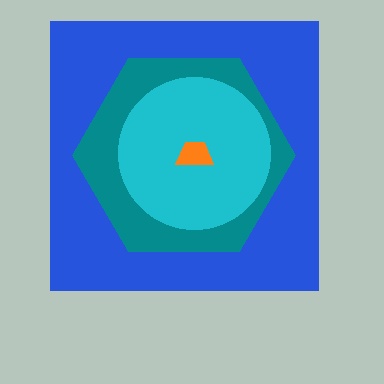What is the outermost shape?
The blue square.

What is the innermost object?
The orange trapezoid.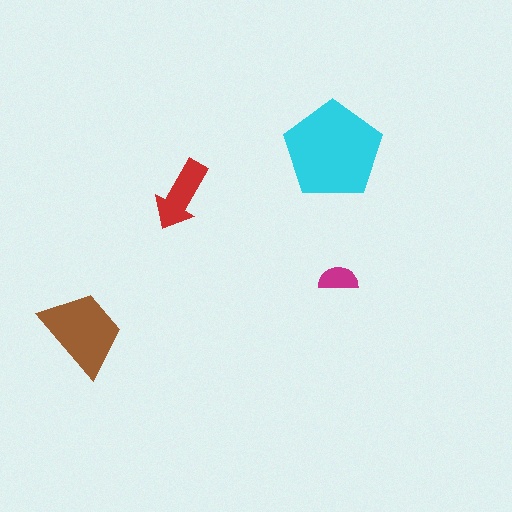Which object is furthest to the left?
The brown trapezoid is leftmost.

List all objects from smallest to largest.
The magenta semicircle, the red arrow, the brown trapezoid, the cyan pentagon.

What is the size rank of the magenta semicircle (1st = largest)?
4th.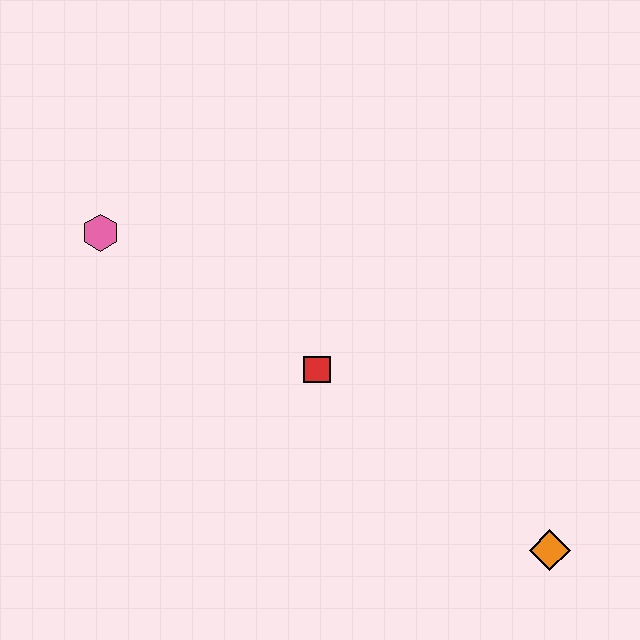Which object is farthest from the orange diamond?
The pink hexagon is farthest from the orange diamond.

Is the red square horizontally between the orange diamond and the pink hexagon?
Yes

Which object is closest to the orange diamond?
The red square is closest to the orange diamond.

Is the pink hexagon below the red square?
No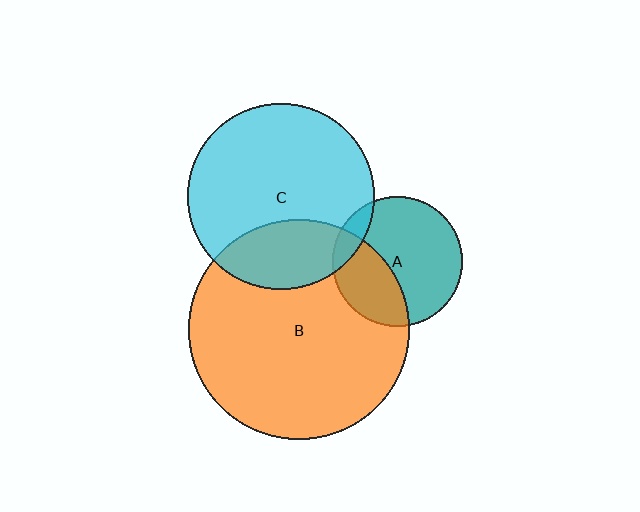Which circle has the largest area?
Circle B (orange).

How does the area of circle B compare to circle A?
Approximately 2.9 times.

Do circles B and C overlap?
Yes.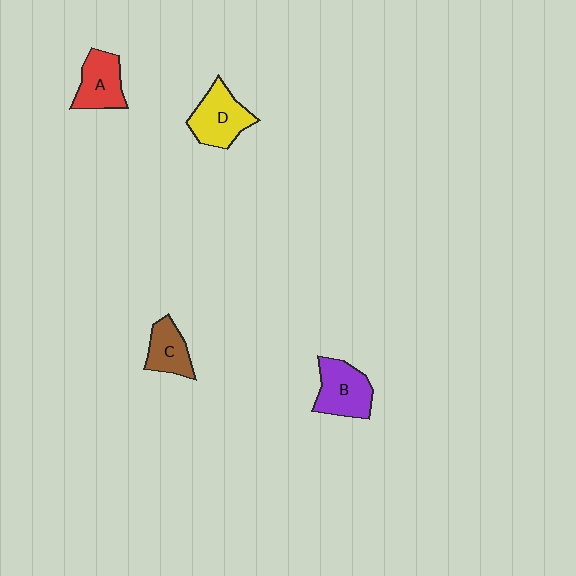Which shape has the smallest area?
Shape C (brown).